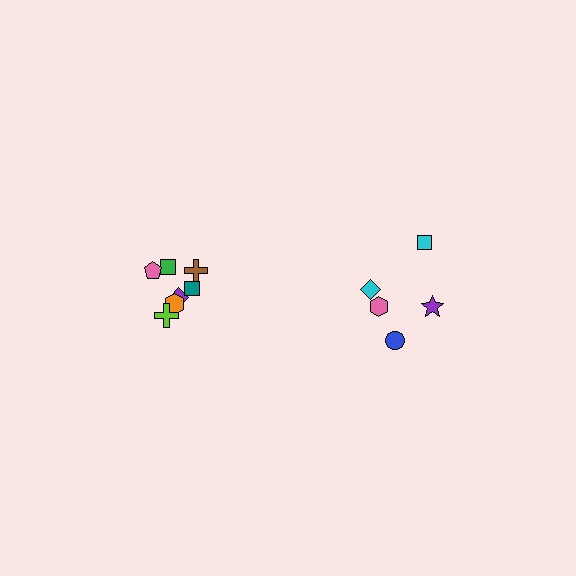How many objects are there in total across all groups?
There are 12 objects.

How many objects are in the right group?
There are 5 objects.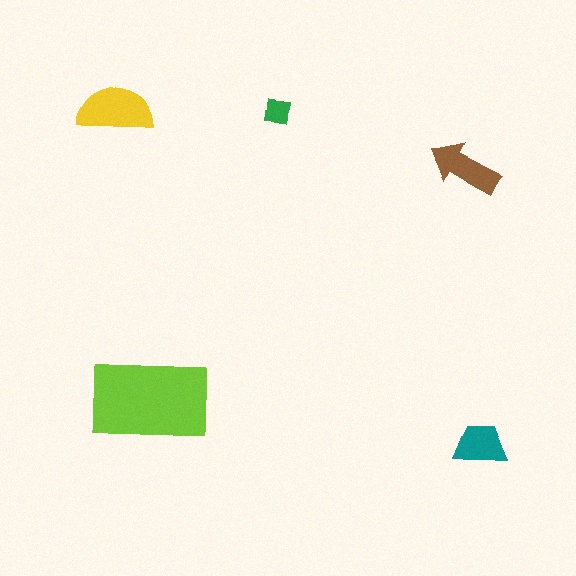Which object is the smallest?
The green square.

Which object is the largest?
The lime rectangle.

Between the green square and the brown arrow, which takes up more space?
The brown arrow.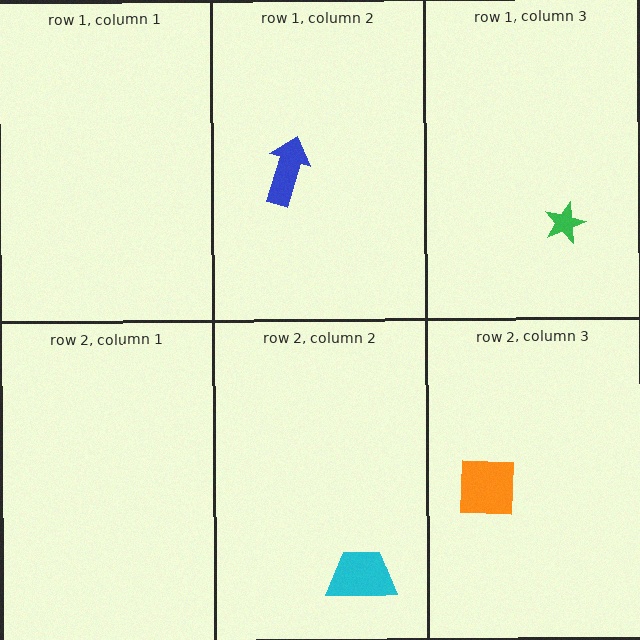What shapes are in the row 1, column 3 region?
The green star.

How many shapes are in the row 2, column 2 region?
1.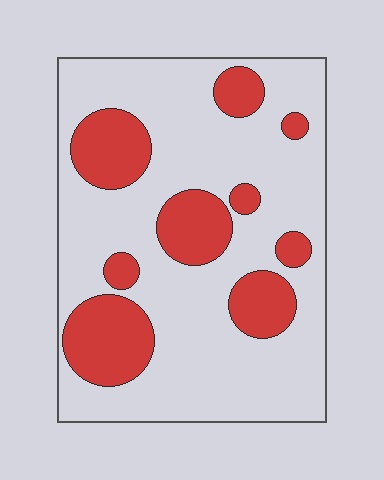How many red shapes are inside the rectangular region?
9.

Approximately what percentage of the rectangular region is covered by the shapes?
Approximately 25%.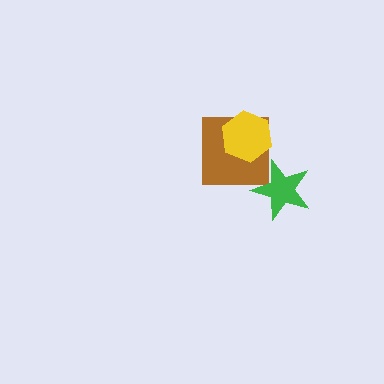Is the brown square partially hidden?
Yes, it is partially covered by another shape.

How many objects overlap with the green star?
1 object overlaps with the green star.